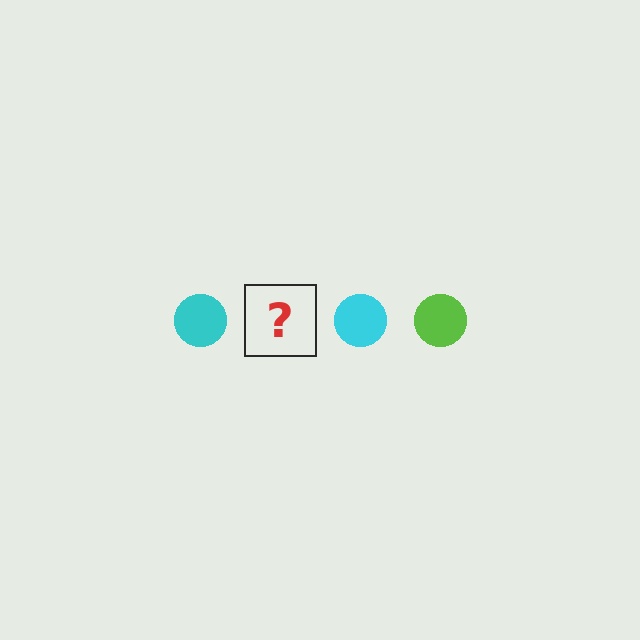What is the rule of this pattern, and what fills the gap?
The rule is that the pattern cycles through cyan, lime circles. The gap should be filled with a lime circle.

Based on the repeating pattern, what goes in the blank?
The blank should be a lime circle.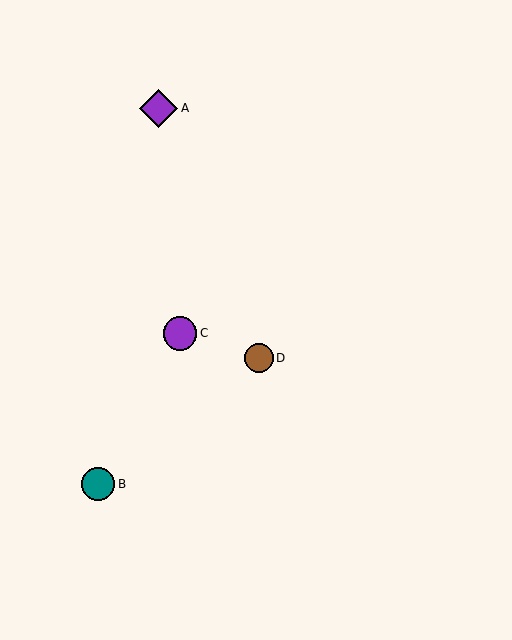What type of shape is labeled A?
Shape A is a purple diamond.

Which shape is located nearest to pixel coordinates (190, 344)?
The purple circle (labeled C) at (180, 334) is nearest to that location.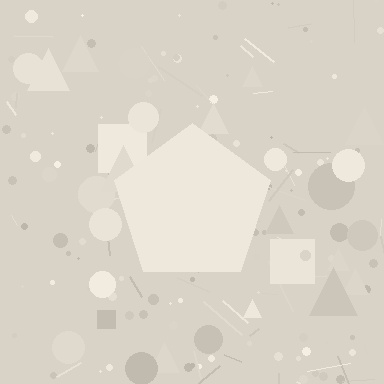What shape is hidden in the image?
A pentagon is hidden in the image.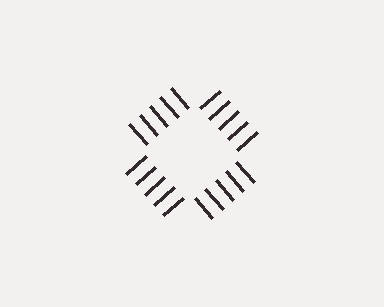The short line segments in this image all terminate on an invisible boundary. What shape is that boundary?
An illusory square — the line segments terminate on its edges but no continuous stroke is drawn.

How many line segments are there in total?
20 — 5 along each of the 4 edges.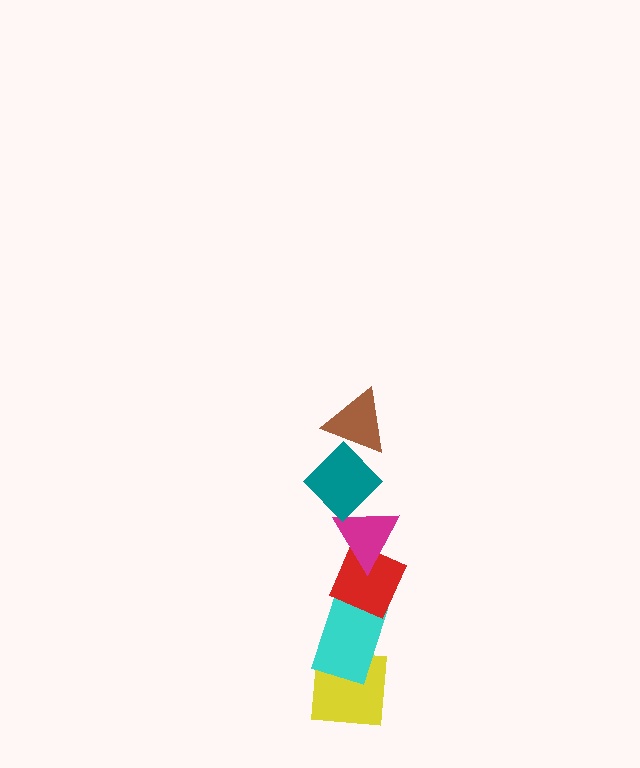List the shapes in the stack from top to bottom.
From top to bottom: the brown triangle, the teal diamond, the magenta triangle, the red diamond, the cyan rectangle, the yellow square.